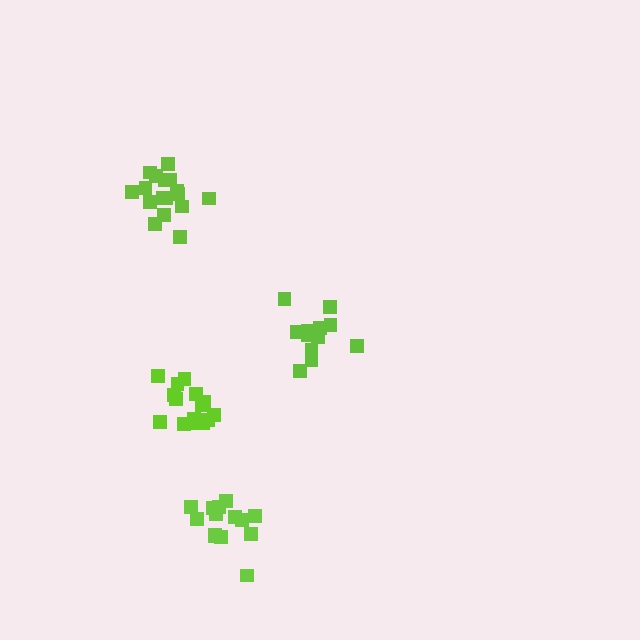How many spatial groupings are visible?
There are 4 spatial groupings.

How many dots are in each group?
Group 1: 12 dots, Group 2: 17 dots, Group 3: 15 dots, Group 4: 16 dots (60 total).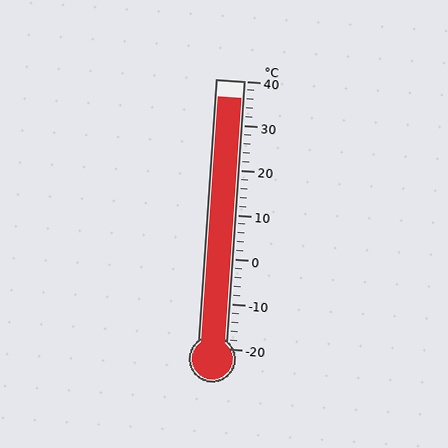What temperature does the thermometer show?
The thermometer shows approximately 36°C.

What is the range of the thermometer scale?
The thermometer scale ranges from -20°C to 40°C.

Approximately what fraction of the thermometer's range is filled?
The thermometer is filled to approximately 95% of its range.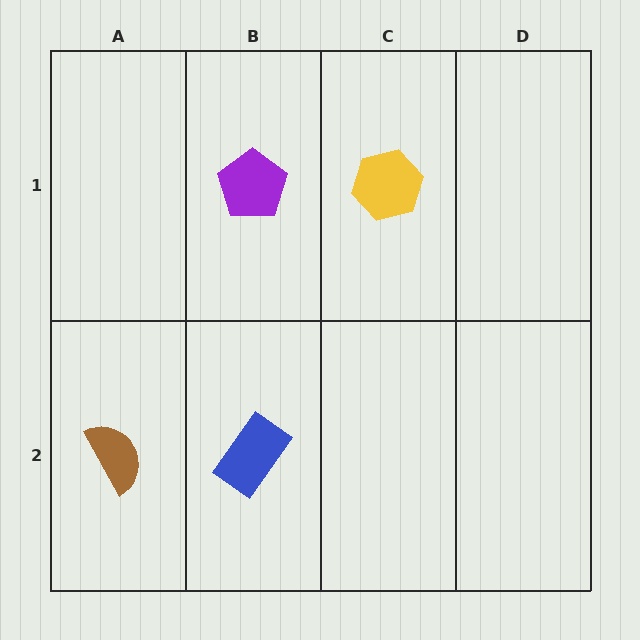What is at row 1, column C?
A yellow hexagon.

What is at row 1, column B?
A purple pentagon.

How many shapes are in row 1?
2 shapes.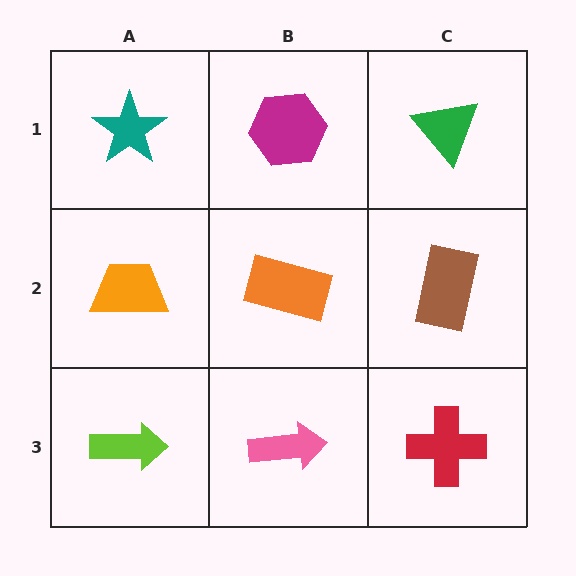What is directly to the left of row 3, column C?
A pink arrow.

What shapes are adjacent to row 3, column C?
A brown rectangle (row 2, column C), a pink arrow (row 3, column B).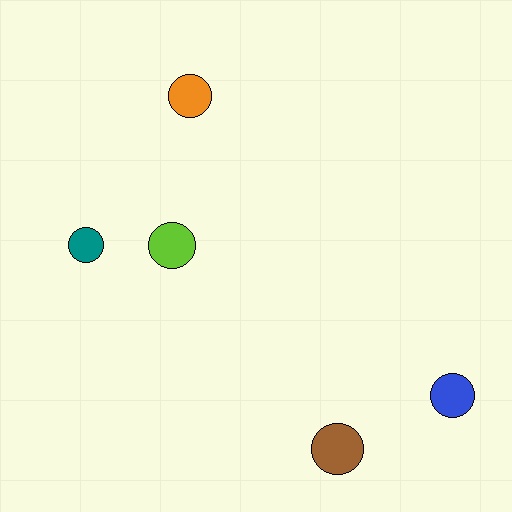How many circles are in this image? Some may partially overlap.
There are 5 circles.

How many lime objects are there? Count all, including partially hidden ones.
There is 1 lime object.